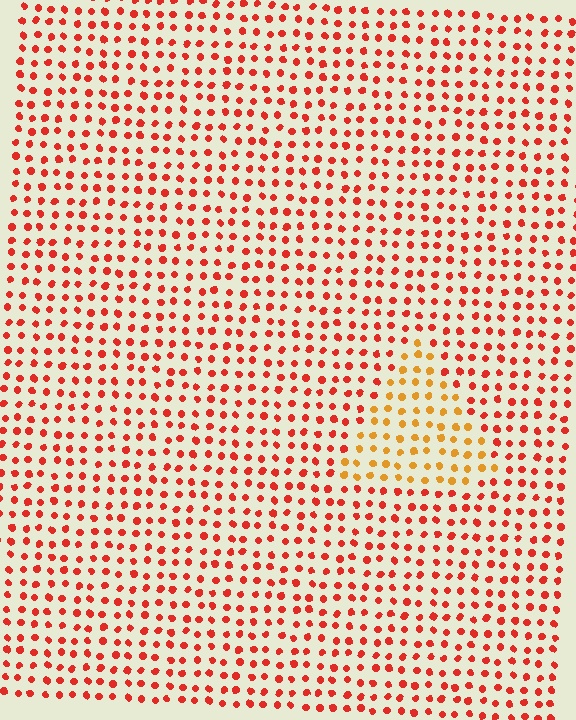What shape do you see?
I see a triangle.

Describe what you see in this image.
The image is filled with small red elements in a uniform arrangement. A triangle-shaped region is visible where the elements are tinted to a slightly different hue, forming a subtle color boundary.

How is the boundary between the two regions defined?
The boundary is defined purely by a slight shift in hue (about 35 degrees). Spacing, size, and orientation are identical on both sides.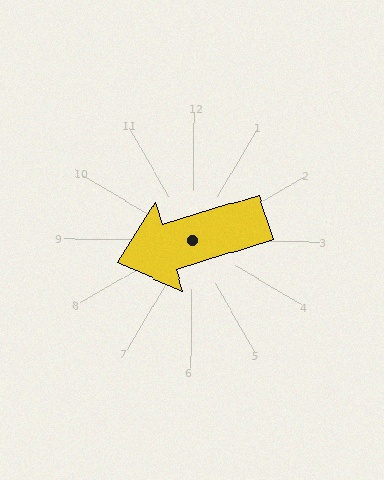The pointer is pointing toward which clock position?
Roughly 8 o'clock.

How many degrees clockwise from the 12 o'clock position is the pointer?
Approximately 252 degrees.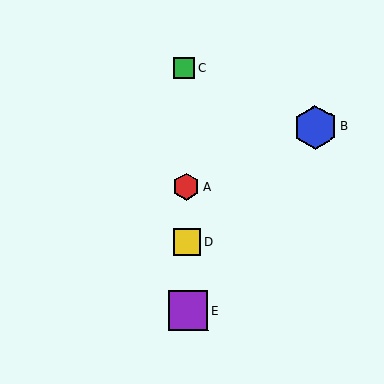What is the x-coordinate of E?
Object E is at x≈188.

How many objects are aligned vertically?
4 objects (A, C, D, E) are aligned vertically.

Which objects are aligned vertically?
Objects A, C, D, E are aligned vertically.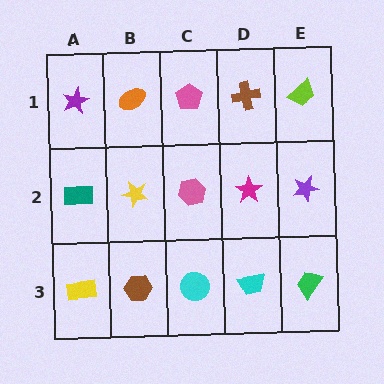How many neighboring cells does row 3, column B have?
3.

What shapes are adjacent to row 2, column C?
A pink pentagon (row 1, column C), a cyan circle (row 3, column C), a yellow star (row 2, column B), a magenta star (row 2, column D).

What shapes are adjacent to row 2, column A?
A purple star (row 1, column A), a yellow rectangle (row 3, column A), a yellow star (row 2, column B).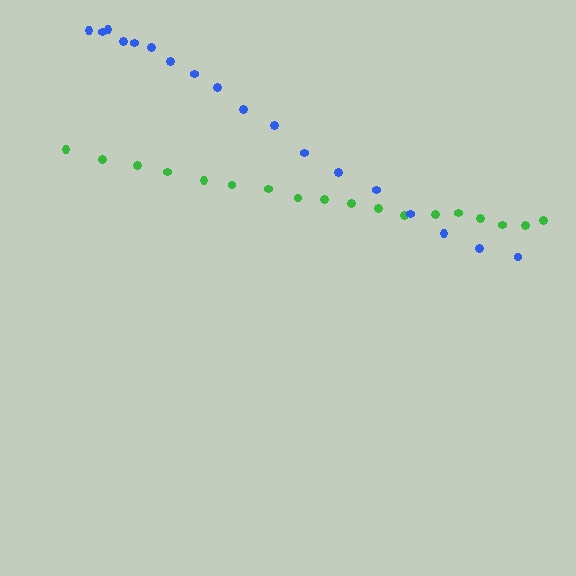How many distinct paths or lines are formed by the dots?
There are 2 distinct paths.